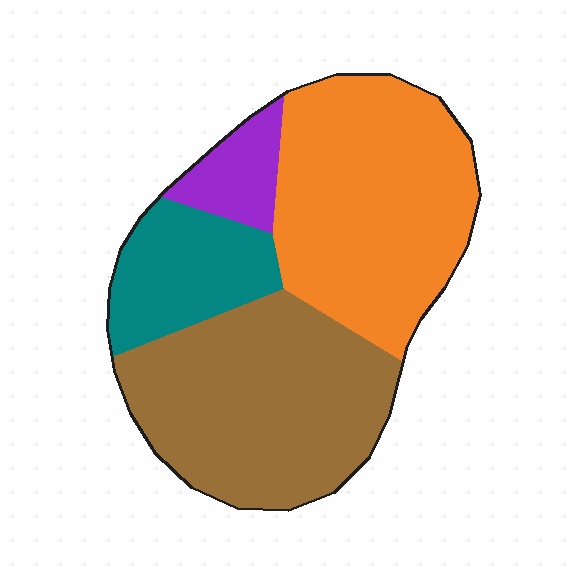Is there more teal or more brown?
Brown.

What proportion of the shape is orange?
Orange covers around 40% of the shape.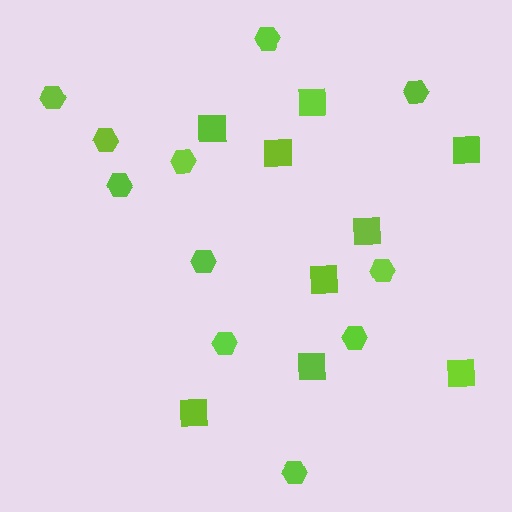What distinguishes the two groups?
There are 2 groups: one group of squares (9) and one group of hexagons (11).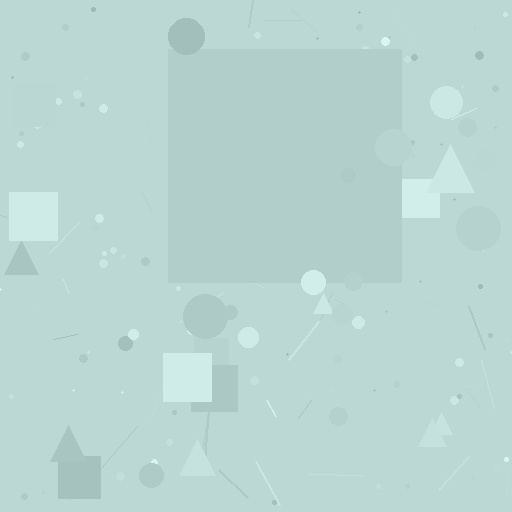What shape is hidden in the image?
A square is hidden in the image.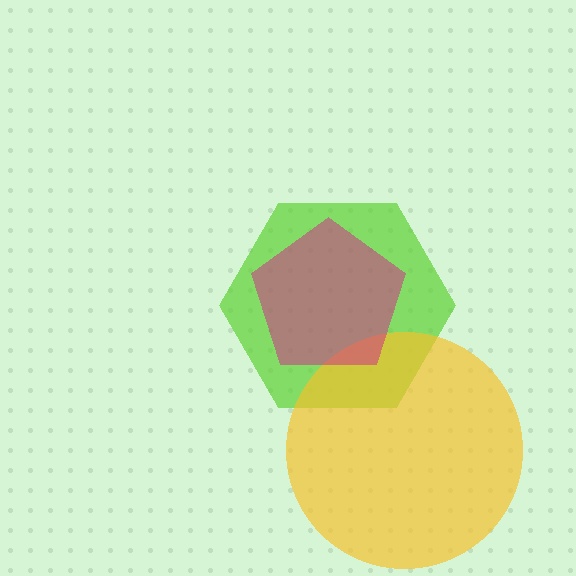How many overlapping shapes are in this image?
There are 3 overlapping shapes in the image.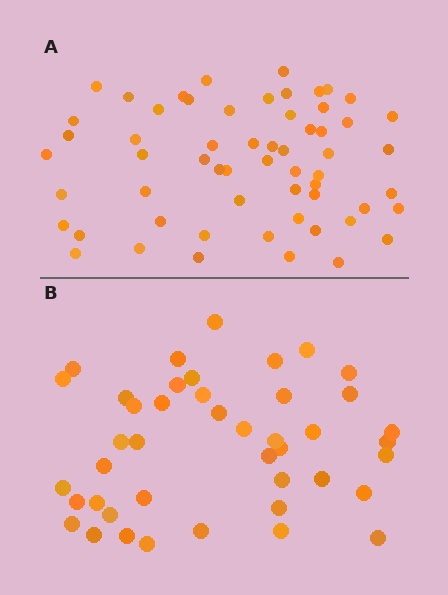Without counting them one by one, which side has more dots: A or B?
Region A (the top region) has more dots.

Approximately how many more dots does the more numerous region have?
Region A has approximately 15 more dots than region B.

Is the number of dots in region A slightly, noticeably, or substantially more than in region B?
Region A has noticeably more, but not dramatically so. The ratio is roughly 1.4 to 1.